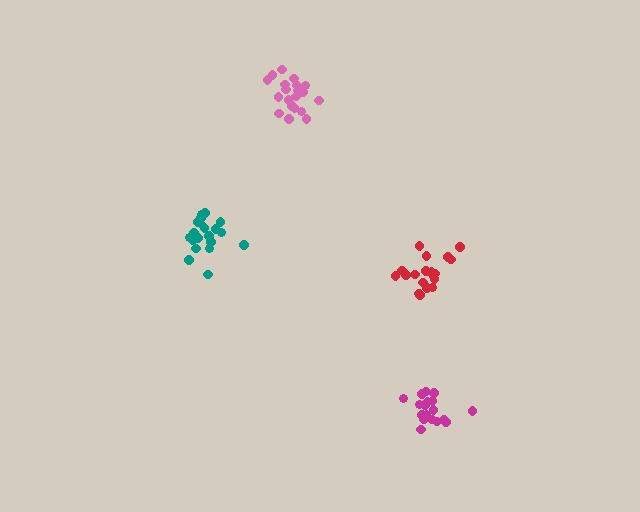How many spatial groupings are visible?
There are 4 spatial groupings.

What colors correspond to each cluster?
The clusters are colored: pink, red, magenta, teal.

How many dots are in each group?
Group 1: 20 dots, Group 2: 19 dots, Group 3: 18 dots, Group 4: 20 dots (77 total).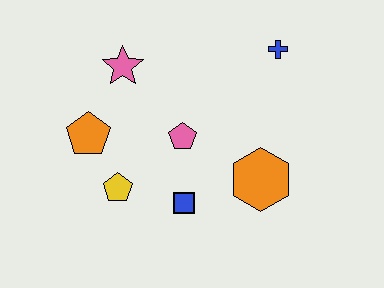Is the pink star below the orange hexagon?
No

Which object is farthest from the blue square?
The blue cross is farthest from the blue square.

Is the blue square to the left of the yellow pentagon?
No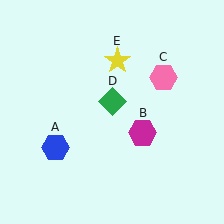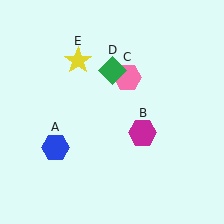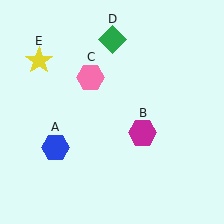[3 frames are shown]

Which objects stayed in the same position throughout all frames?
Blue hexagon (object A) and magenta hexagon (object B) remained stationary.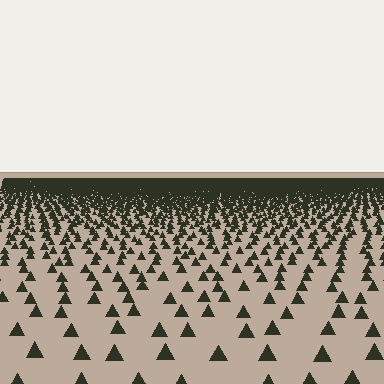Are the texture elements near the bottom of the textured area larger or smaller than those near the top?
Larger. Near the bottom, elements are closer to the viewer and appear at a bigger on-screen size.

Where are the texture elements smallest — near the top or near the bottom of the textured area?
Near the top.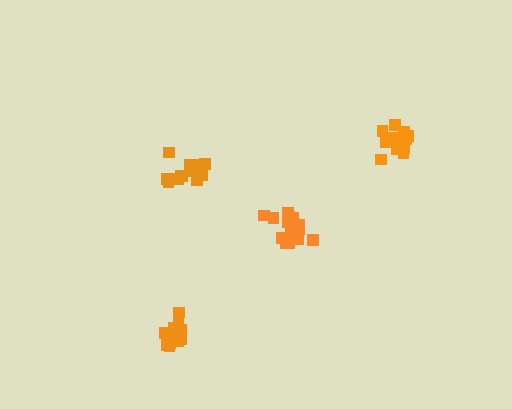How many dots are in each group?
Group 1: 15 dots, Group 2: 15 dots, Group 3: 17 dots, Group 4: 17 dots (64 total).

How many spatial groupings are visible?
There are 4 spatial groupings.